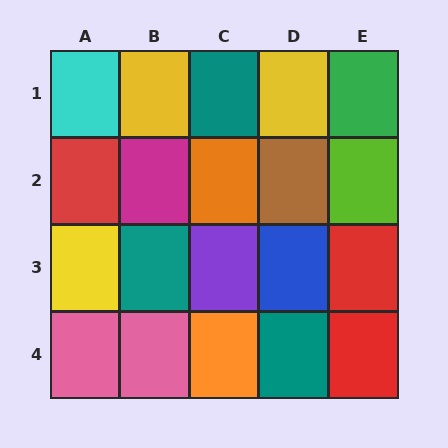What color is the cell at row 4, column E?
Red.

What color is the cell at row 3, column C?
Purple.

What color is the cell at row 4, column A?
Pink.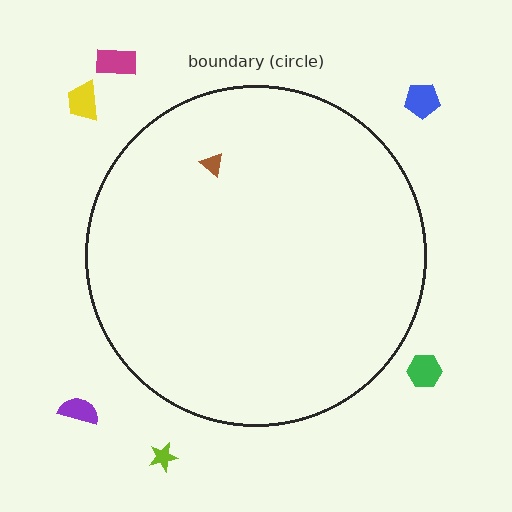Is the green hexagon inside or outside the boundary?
Outside.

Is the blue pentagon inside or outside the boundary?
Outside.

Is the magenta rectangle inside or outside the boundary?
Outside.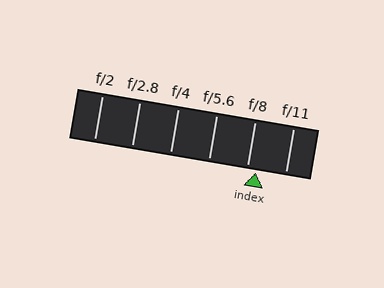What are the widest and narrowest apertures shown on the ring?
The widest aperture shown is f/2 and the narrowest is f/11.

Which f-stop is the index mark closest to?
The index mark is closest to f/8.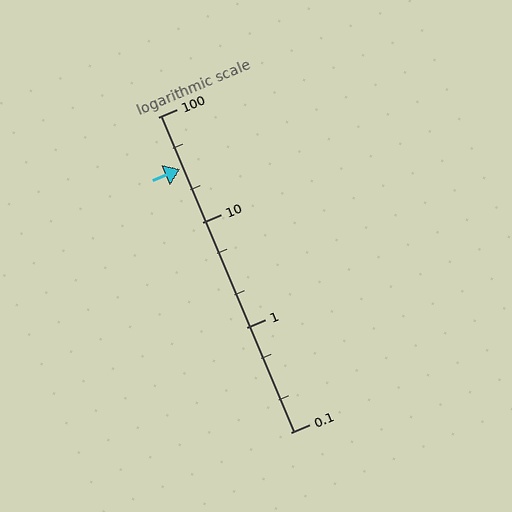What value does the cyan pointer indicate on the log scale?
The pointer indicates approximately 32.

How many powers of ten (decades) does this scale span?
The scale spans 3 decades, from 0.1 to 100.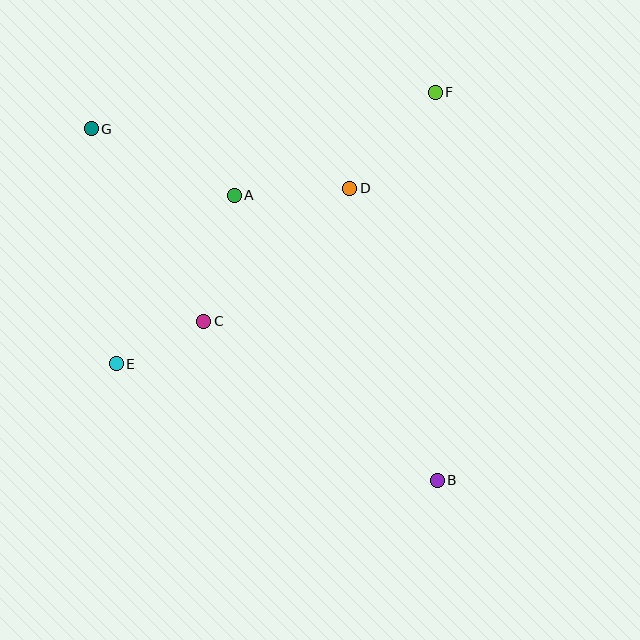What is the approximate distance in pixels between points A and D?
The distance between A and D is approximately 116 pixels.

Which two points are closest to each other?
Points C and E are closest to each other.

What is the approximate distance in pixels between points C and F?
The distance between C and F is approximately 326 pixels.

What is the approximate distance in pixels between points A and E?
The distance between A and E is approximately 206 pixels.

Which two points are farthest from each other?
Points B and G are farthest from each other.